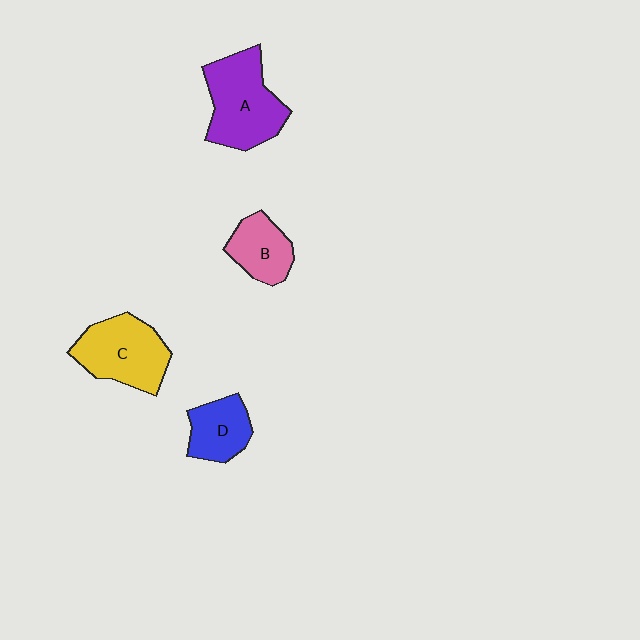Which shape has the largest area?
Shape A (purple).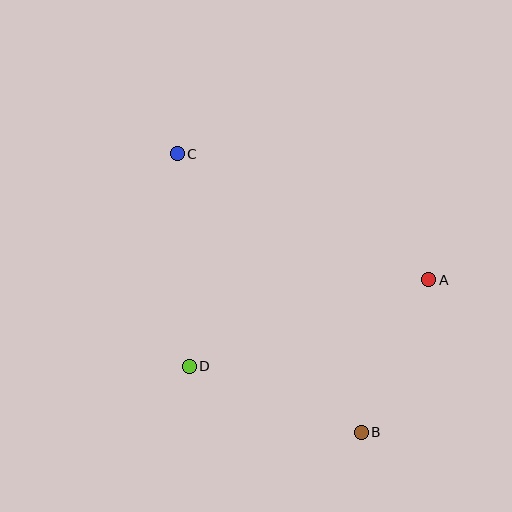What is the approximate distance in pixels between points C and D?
The distance between C and D is approximately 213 pixels.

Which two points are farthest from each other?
Points B and C are farthest from each other.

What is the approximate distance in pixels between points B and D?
The distance between B and D is approximately 184 pixels.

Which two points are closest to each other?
Points A and B are closest to each other.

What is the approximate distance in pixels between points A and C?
The distance between A and C is approximately 281 pixels.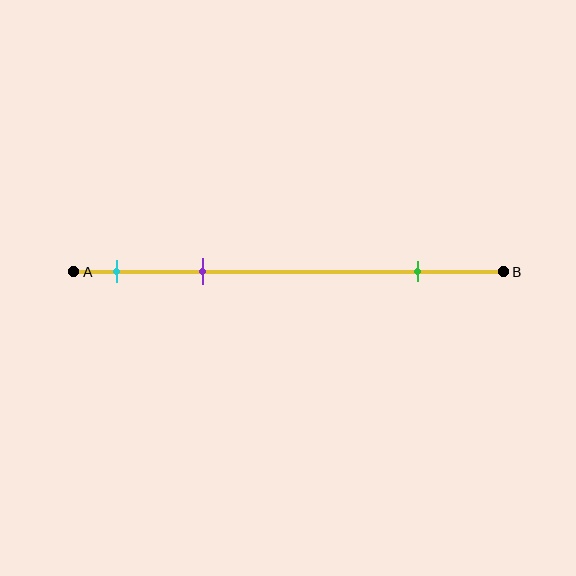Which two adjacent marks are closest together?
The cyan and purple marks are the closest adjacent pair.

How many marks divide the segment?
There are 3 marks dividing the segment.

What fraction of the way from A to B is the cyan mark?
The cyan mark is approximately 10% (0.1) of the way from A to B.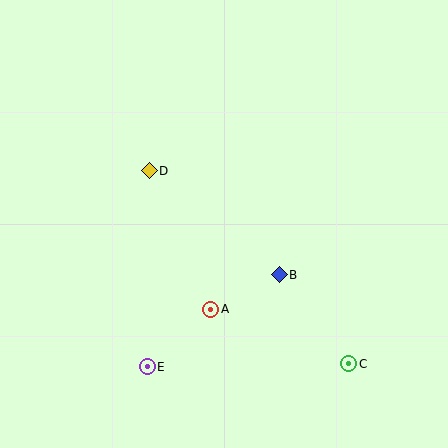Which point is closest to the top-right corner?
Point B is closest to the top-right corner.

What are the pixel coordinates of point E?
Point E is at (147, 367).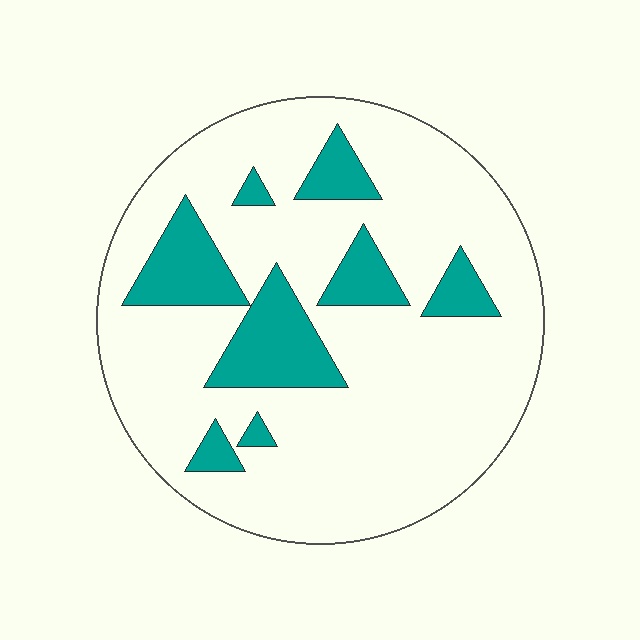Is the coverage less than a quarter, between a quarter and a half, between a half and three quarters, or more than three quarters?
Less than a quarter.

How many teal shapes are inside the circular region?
8.